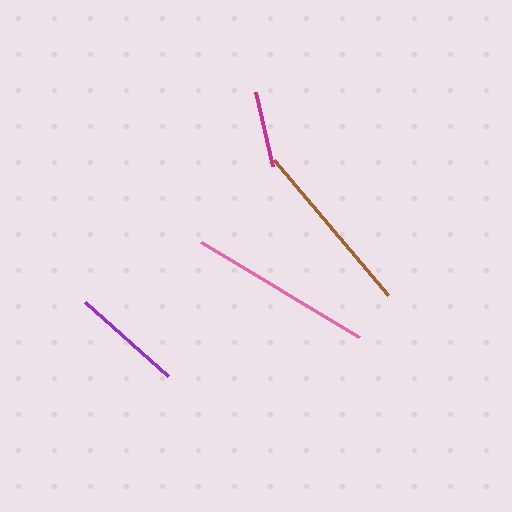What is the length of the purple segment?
The purple segment is approximately 111 pixels long.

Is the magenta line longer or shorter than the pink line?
The pink line is longer than the magenta line.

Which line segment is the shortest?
The magenta line is the shortest at approximately 76 pixels.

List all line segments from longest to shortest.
From longest to shortest: pink, brown, purple, magenta.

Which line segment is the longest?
The pink line is the longest at approximately 185 pixels.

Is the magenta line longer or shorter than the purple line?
The purple line is longer than the magenta line.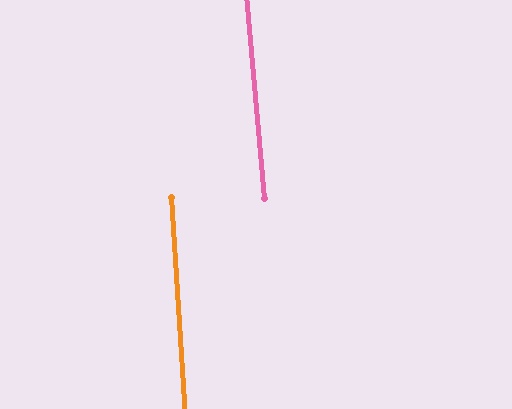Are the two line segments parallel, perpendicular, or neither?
Parallel — their directions differ by only 1.6°.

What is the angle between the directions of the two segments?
Approximately 2 degrees.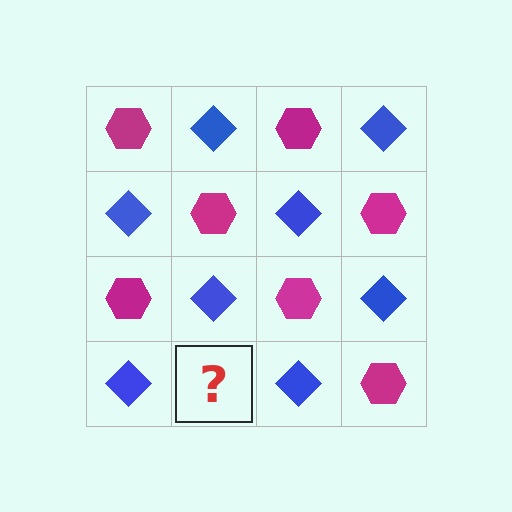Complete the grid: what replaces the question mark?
The question mark should be replaced with a magenta hexagon.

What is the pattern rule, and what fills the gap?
The rule is that it alternates magenta hexagon and blue diamond in a checkerboard pattern. The gap should be filled with a magenta hexagon.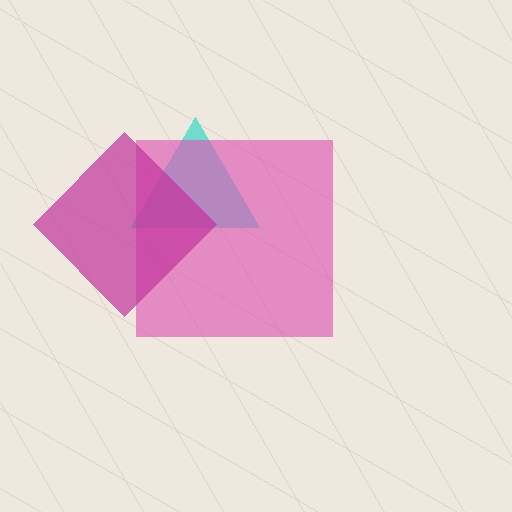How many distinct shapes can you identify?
There are 3 distinct shapes: a cyan triangle, a pink square, a magenta diamond.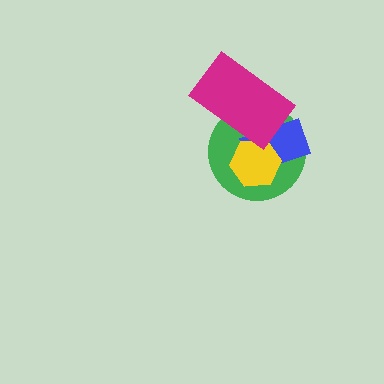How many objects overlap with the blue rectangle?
3 objects overlap with the blue rectangle.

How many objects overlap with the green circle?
3 objects overlap with the green circle.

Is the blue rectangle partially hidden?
Yes, it is partially covered by another shape.